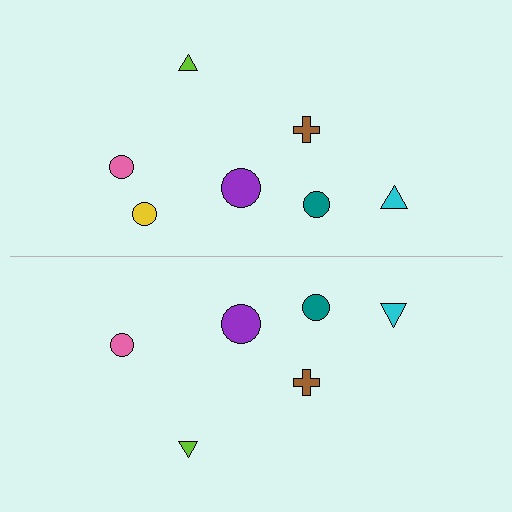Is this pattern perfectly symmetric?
No, the pattern is not perfectly symmetric. A yellow circle is missing from the bottom side.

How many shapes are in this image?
There are 13 shapes in this image.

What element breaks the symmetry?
A yellow circle is missing from the bottom side.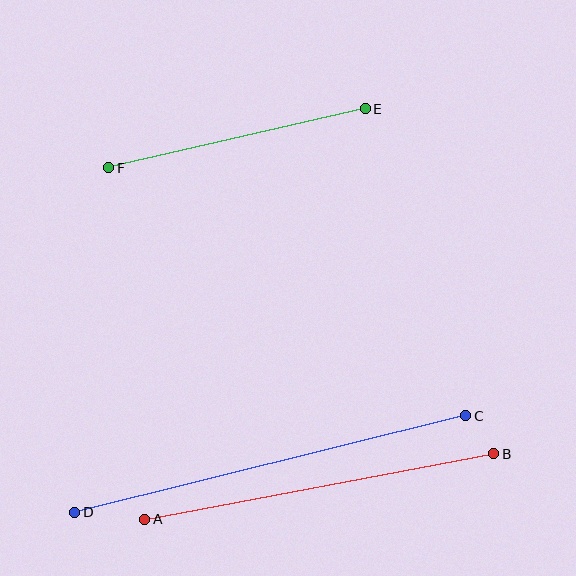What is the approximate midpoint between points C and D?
The midpoint is at approximately (270, 464) pixels.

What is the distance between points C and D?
The distance is approximately 403 pixels.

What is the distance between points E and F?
The distance is approximately 263 pixels.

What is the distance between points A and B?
The distance is approximately 355 pixels.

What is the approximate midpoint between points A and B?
The midpoint is at approximately (319, 487) pixels.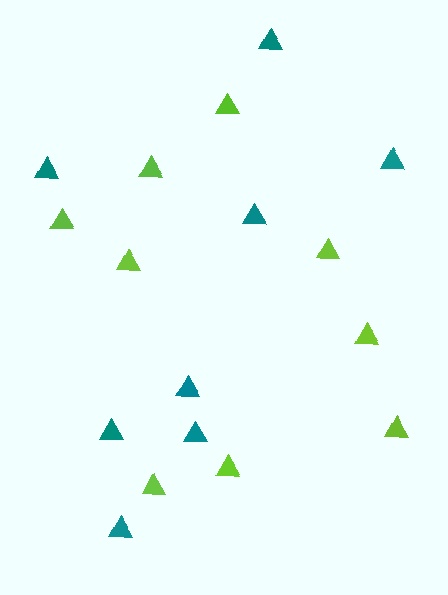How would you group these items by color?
There are 2 groups: one group of lime triangles (9) and one group of teal triangles (8).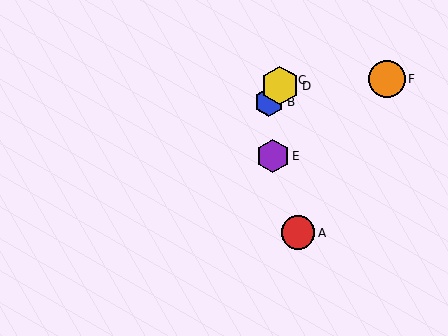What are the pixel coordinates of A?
Object A is at (298, 233).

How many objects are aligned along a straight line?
3 objects (B, C, D) are aligned along a straight line.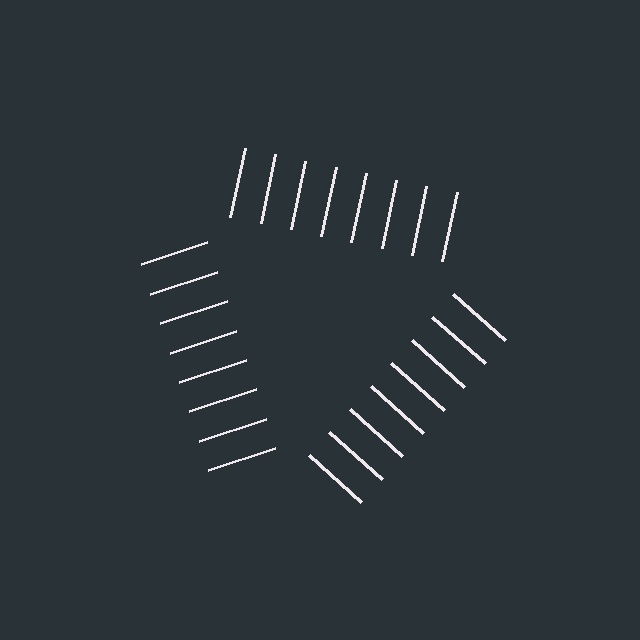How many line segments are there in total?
24 — 8 along each of the 3 edges.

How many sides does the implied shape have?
3 sides — the line-ends trace a triangle.